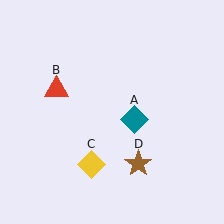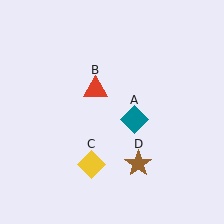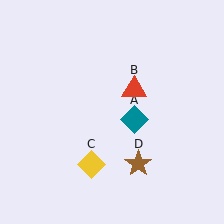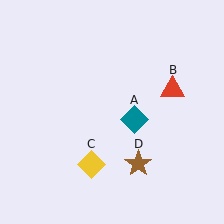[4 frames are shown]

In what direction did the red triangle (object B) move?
The red triangle (object B) moved right.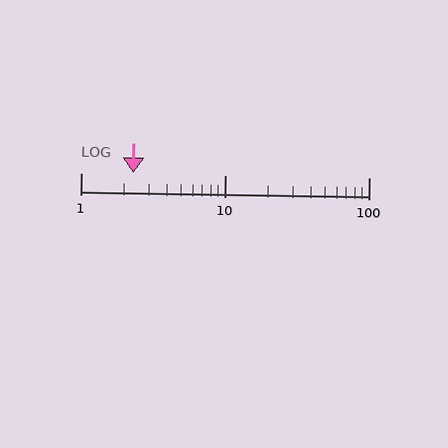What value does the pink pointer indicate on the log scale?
The pointer indicates approximately 2.3.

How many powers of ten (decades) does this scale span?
The scale spans 2 decades, from 1 to 100.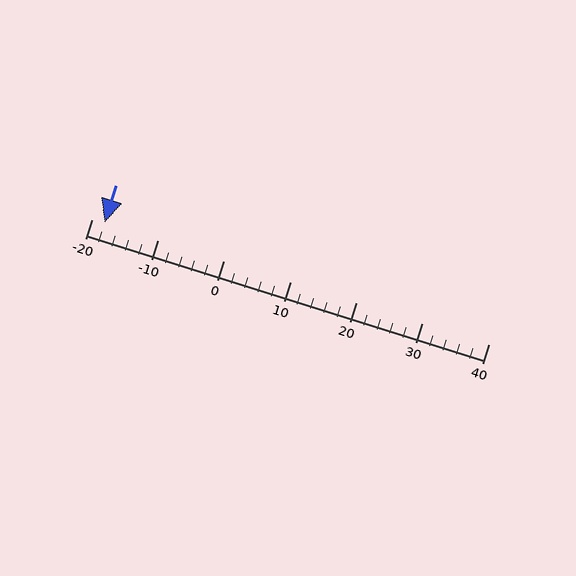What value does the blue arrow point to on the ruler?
The blue arrow points to approximately -18.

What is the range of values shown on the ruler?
The ruler shows values from -20 to 40.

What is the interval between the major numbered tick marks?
The major tick marks are spaced 10 units apart.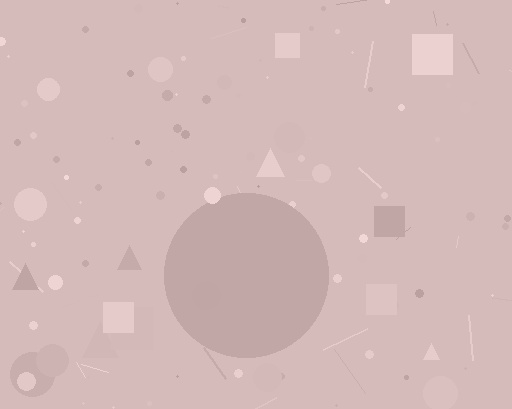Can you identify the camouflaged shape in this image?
The camouflaged shape is a circle.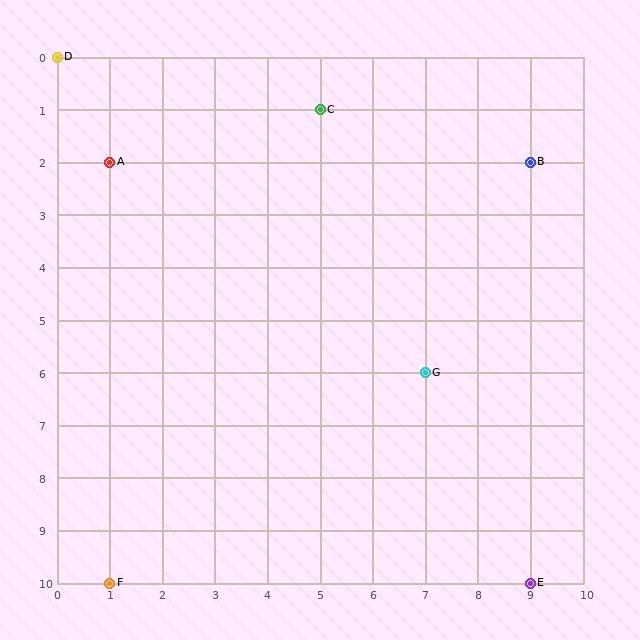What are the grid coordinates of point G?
Point G is at grid coordinates (7, 6).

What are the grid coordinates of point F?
Point F is at grid coordinates (1, 10).